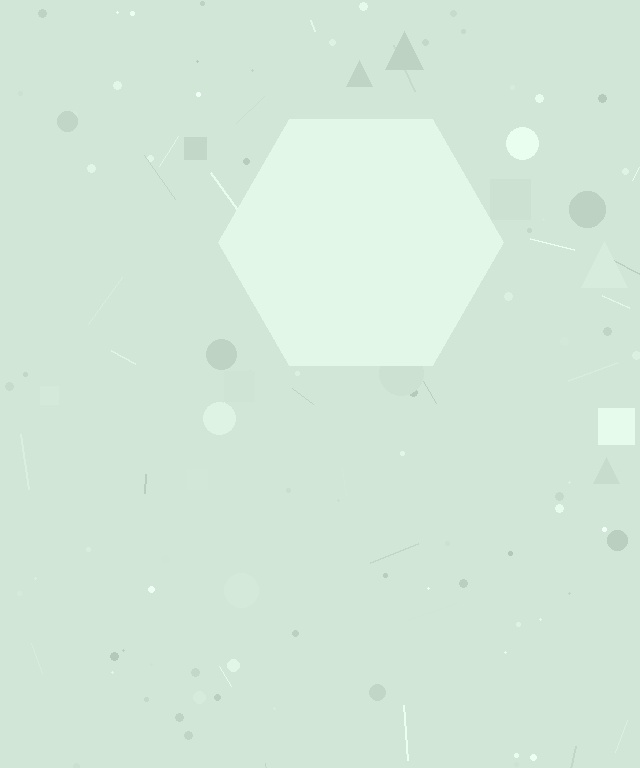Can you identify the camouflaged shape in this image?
The camouflaged shape is a hexagon.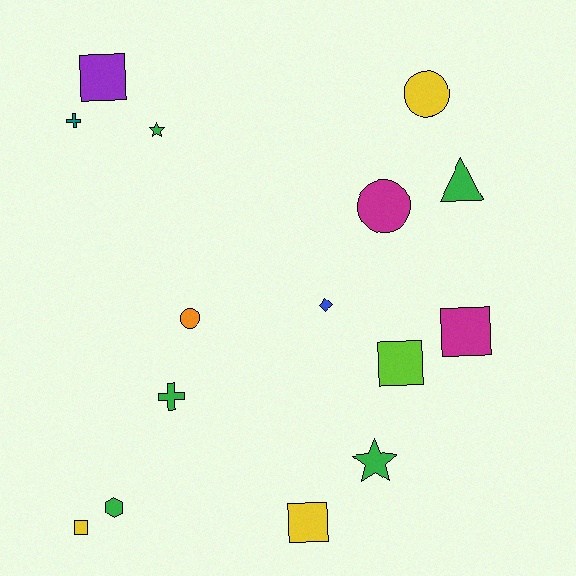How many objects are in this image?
There are 15 objects.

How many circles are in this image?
There are 3 circles.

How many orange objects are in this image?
There is 1 orange object.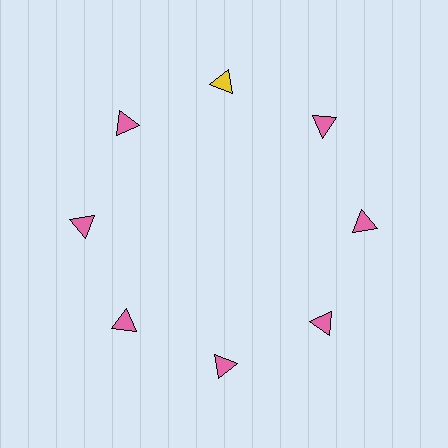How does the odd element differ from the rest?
It has a different color: yellow instead of pink.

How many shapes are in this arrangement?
There are 8 shapes arranged in a ring pattern.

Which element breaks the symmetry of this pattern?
The yellow triangle at roughly the 12 o'clock position breaks the symmetry. All other shapes are pink triangles.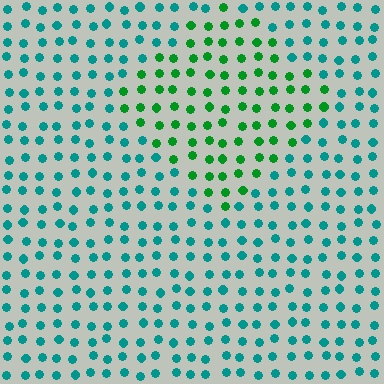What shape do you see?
I see a diamond.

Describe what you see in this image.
The image is filled with small teal elements in a uniform arrangement. A diamond-shaped region is visible where the elements are tinted to a slightly different hue, forming a subtle color boundary.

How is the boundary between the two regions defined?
The boundary is defined purely by a slight shift in hue (about 44 degrees). Spacing, size, and orientation are identical on both sides.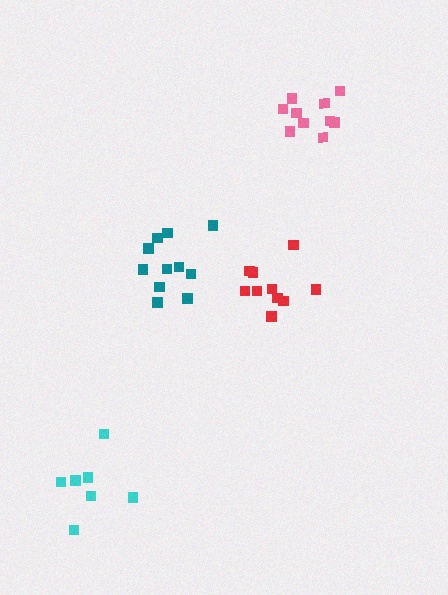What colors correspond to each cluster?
The clusters are colored: cyan, red, teal, pink.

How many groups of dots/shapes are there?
There are 4 groups.